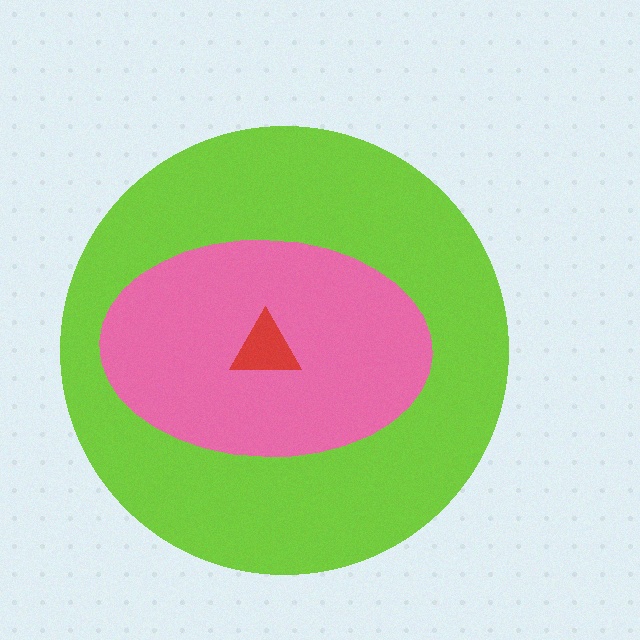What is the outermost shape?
The lime circle.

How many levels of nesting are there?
3.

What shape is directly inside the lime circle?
The pink ellipse.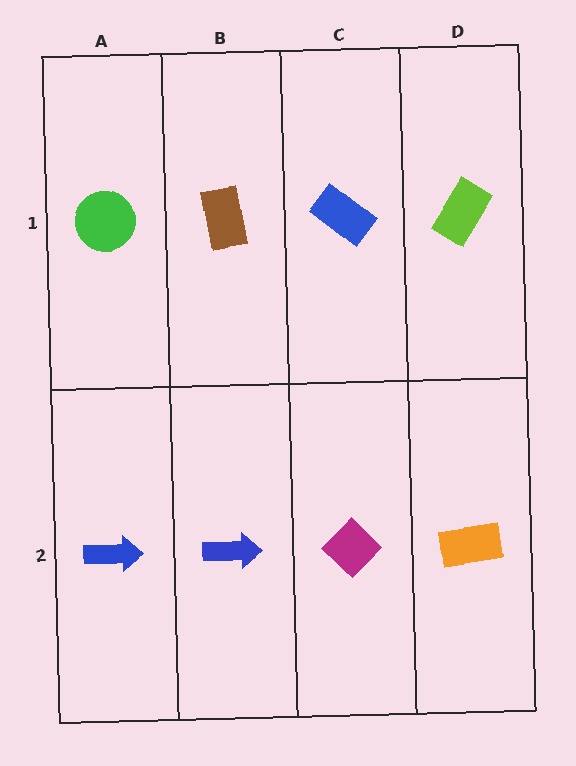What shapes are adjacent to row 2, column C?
A blue rectangle (row 1, column C), a blue arrow (row 2, column B), an orange rectangle (row 2, column D).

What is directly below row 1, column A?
A blue arrow.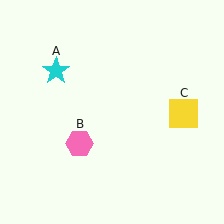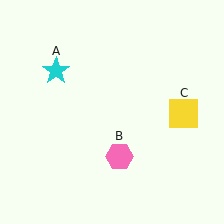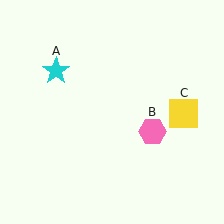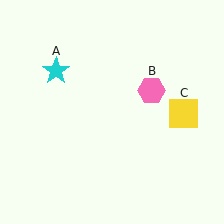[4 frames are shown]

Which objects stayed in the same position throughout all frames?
Cyan star (object A) and yellow square (object C) remained stationary.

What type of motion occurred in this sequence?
The pink hexagon (object B) rotated counterclockwise around the center of the scene.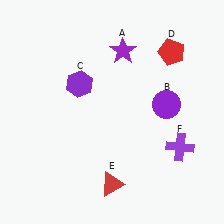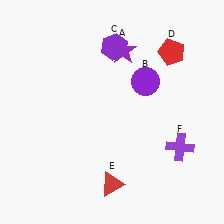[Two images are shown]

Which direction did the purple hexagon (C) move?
The purple hexagon (C) moved up.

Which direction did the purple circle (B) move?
The purple circle (B) moved up.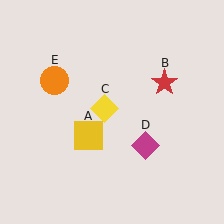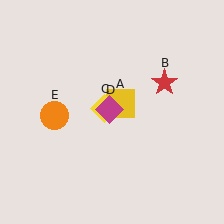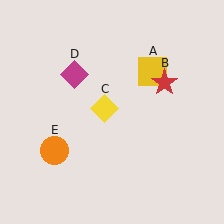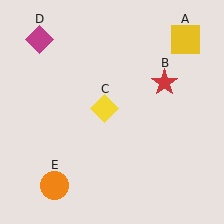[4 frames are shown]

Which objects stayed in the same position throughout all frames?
Red star (object B) and yellow diamond (object C) remained stationary.